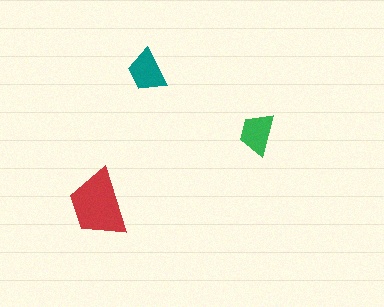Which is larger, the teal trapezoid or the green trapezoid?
The teal one.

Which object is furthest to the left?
The red trapezoid is leftmost.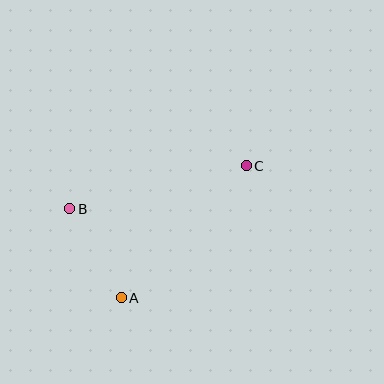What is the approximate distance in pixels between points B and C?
The distance between B and C is approximately 182 pixels.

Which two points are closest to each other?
Points A and B are closest to each other.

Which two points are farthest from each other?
Points A and C are farthest from each other.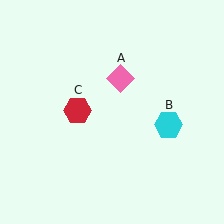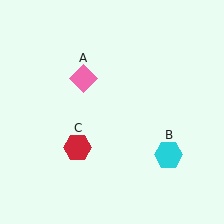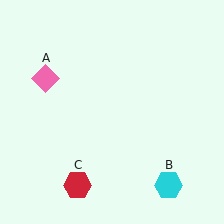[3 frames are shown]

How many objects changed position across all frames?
3 objects changed position: pink diamond (object A), cyan hexagon (object B), red hexagon (object C).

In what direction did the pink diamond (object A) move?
The pink diamond (object A) moved left.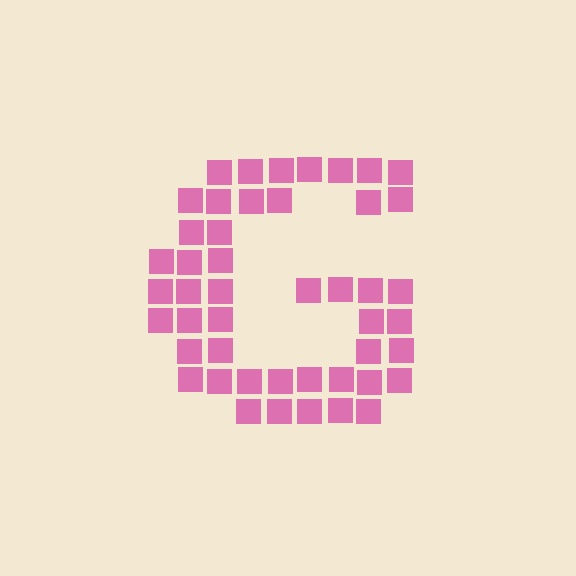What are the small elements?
The small elements are squares.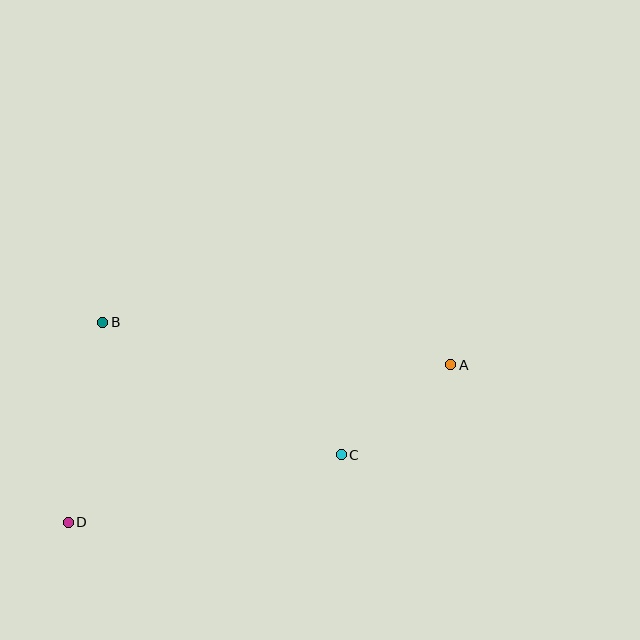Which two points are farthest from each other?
Points A and D are farthest from each other.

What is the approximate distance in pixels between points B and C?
The distance between B and C is approximately 273 pixels.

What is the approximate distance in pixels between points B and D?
The distance between B and D is approximately 203 pixels.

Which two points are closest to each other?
Points A and C are closest to each other.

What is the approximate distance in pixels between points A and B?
The distance between A and B is approximately 351 pixels.